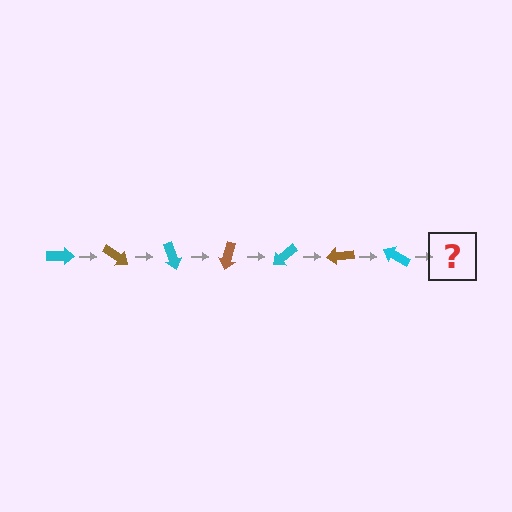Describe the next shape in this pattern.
It should be a brown arrow, rotated 245 degrees from the start.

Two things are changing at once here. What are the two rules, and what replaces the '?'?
The two rules are that it rotates 35 degrees each step and the color cycles through cyan and brown. The '?' should be a brown arrow, rotated 245 degrees from the start.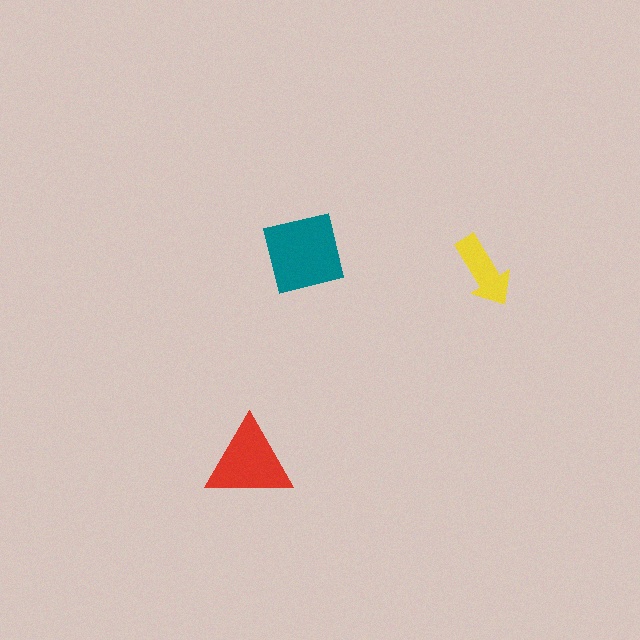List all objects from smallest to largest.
The yellow arrow, the red triangle, the teal square.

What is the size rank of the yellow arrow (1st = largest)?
3rd.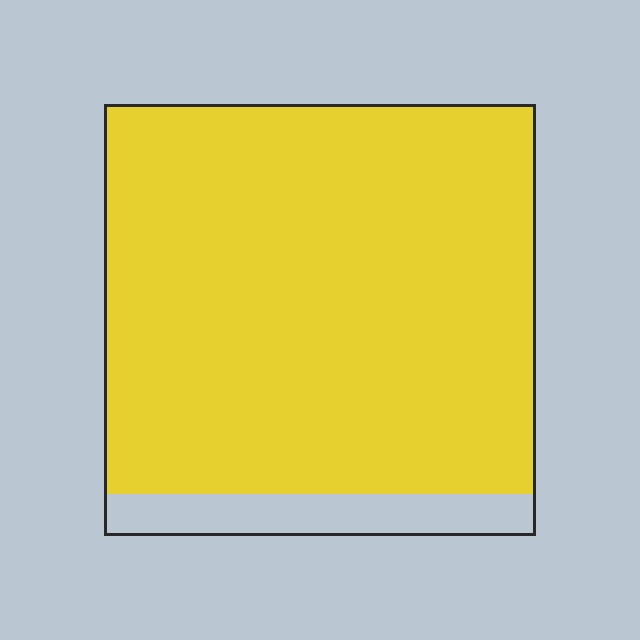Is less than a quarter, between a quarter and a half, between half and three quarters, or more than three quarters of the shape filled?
More than three quarters.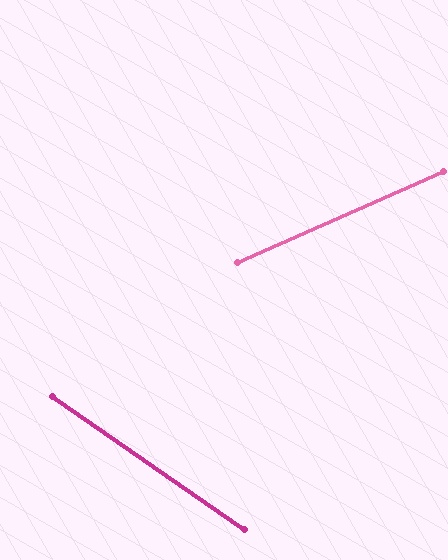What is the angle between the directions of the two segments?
Approximately 59 degrees.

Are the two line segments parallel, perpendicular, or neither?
Neither parallel nor perpendicular — they differ by about 59°.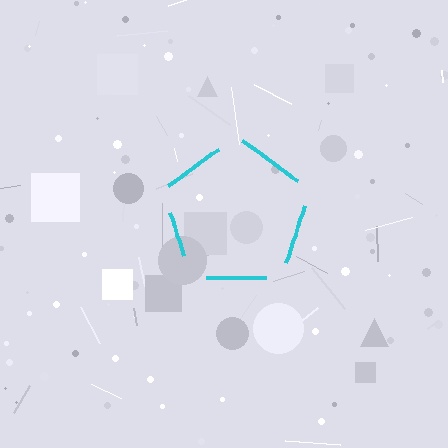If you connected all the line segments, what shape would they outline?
They would outline a pentagon.